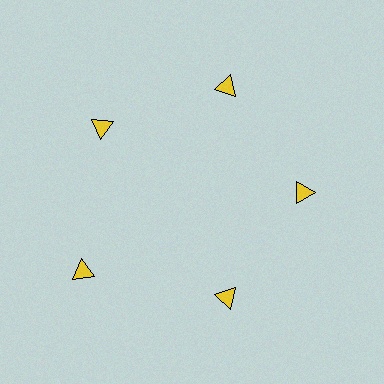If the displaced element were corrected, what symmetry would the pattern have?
It would have 5-fold rotational symmetry — the pattern would map onto itself every 72 degrees.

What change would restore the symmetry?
The symmetry would be restored by moving it inward, back onto the ring so that all 5 triangles sit at equal angles and equal distance from the center.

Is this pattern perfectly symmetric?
No. The 5 yellow triangles are arranged in a ring, but one element near the 8 o'clock position is pushed outward from the center, breaking the 5-fold rotational symmetry.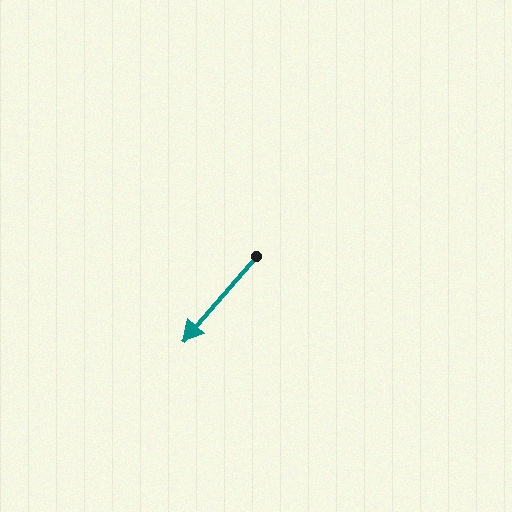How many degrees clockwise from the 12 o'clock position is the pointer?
Approximately 221 degrees.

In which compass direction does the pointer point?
Southwest.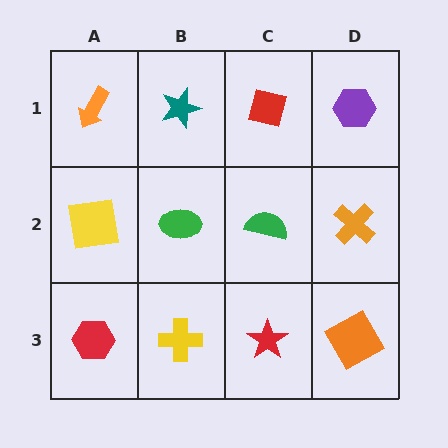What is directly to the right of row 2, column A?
A green ellipse.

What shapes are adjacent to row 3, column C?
A green semicircle (row 2, column C), a yellow cross (row 3, column B), an orange square (row 3, column D).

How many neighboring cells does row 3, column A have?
2.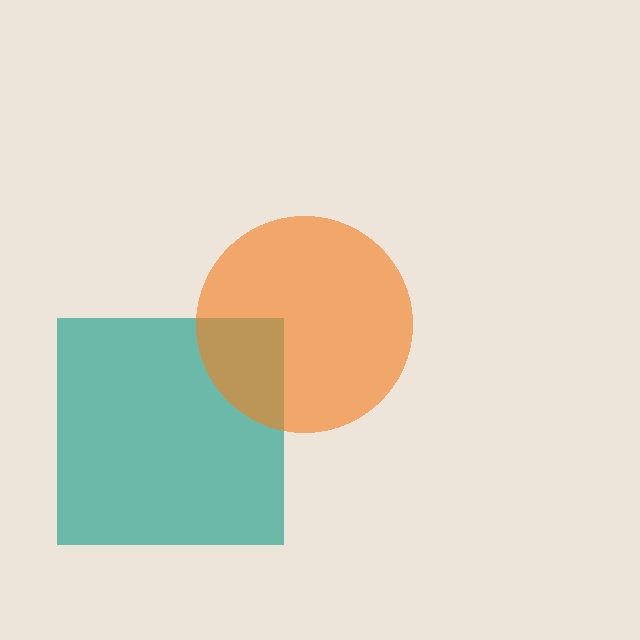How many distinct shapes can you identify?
There are 2 distinct shapes: a teal square, an orange circle.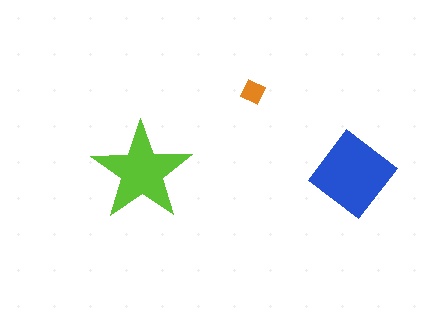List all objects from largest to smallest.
The blue diamond, the lime star, the orange diamond.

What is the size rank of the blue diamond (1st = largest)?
1st.